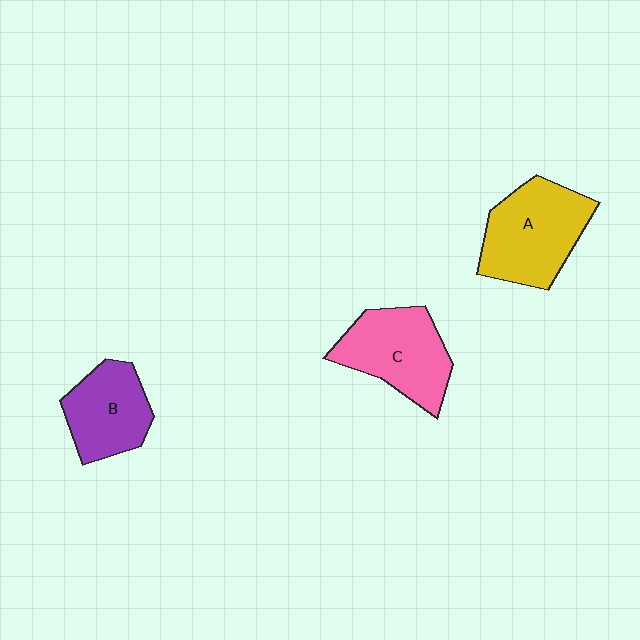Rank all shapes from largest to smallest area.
From largest to smallest: A (yellow), C (pink), B (purple).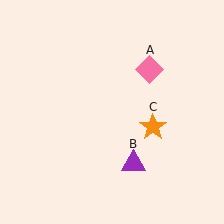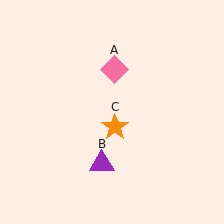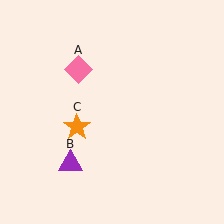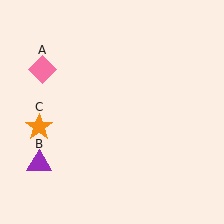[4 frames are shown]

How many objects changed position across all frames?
3 objects changed position: pink diamond (object A), purple triangle (object B), orange star (object C).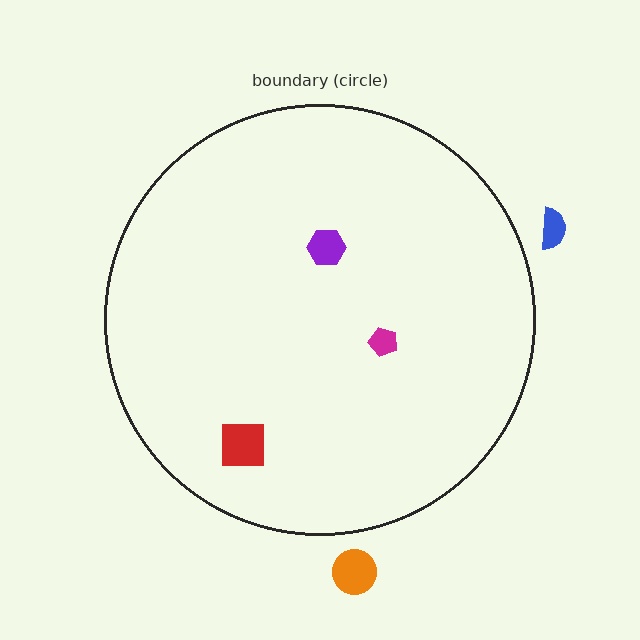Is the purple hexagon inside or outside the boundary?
Inside.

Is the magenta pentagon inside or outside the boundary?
Inside.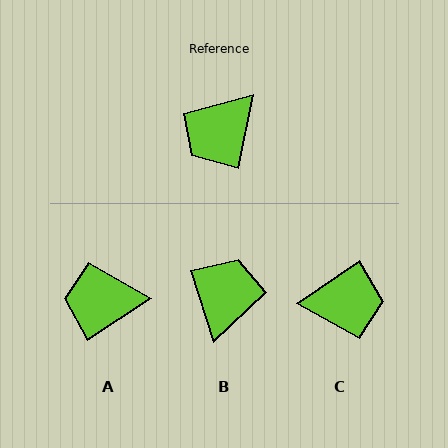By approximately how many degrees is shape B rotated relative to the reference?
Approximately 151 degrees clockwise.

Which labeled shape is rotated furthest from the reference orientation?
B, about 151 degrees away.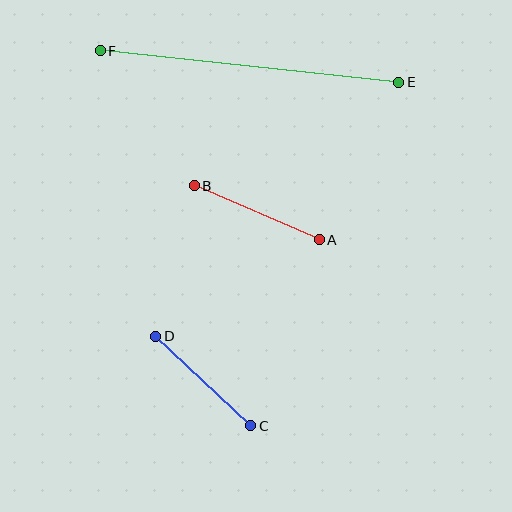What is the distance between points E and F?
The distance is approximately 300 pixels.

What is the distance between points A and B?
The distance is approximately 136 pixels.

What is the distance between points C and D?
The distance is approximately 130 pixels.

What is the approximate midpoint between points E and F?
The midpoint is at approximately (250, 66) pixels.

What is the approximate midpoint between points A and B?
The midpoint is at approximately (257, 213) pixels.